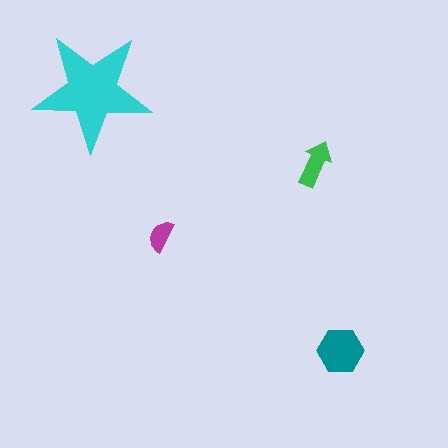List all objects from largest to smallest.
The cyan star, the teal hexagon, the green arrow, the magenta semicircle.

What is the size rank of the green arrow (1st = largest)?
3rd.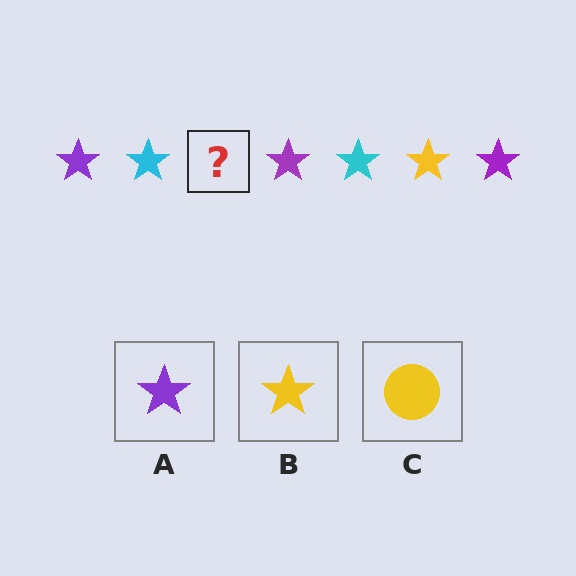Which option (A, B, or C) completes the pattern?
B.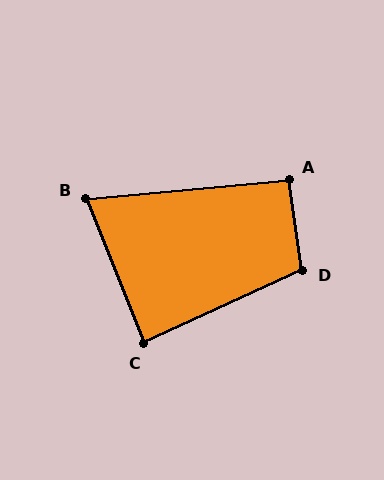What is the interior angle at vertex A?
Approximately 93 degrees (approximately right).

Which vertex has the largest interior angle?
D, at approximately 107 degrees.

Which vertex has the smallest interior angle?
B, at approximately 73 degrees.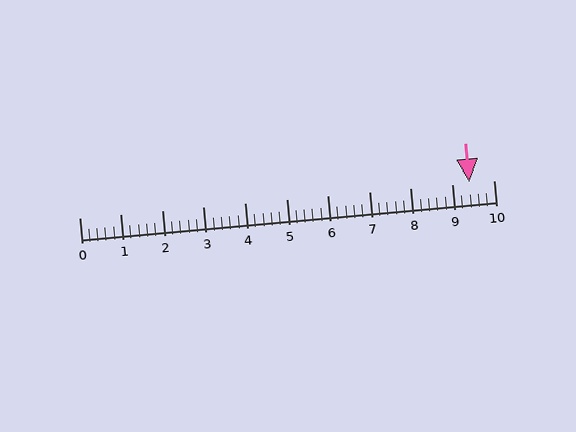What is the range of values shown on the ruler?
The ruler shows values from 0 to 10.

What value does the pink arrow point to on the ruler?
The pink arrow points to approximately 9.4.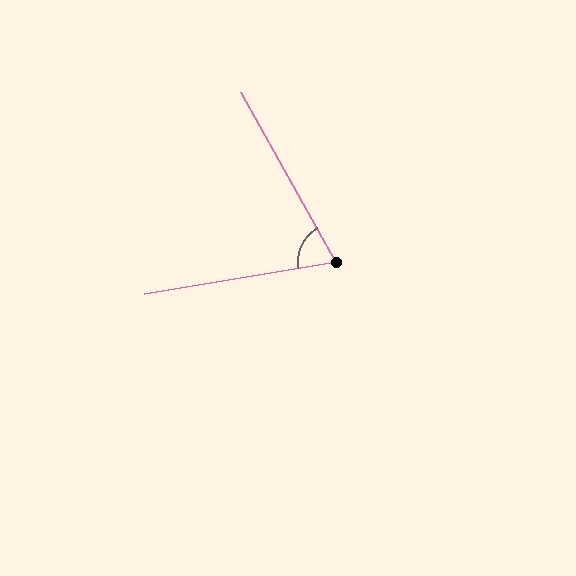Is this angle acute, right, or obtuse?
It is acute.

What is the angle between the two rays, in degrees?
Approximately 70 degrees.